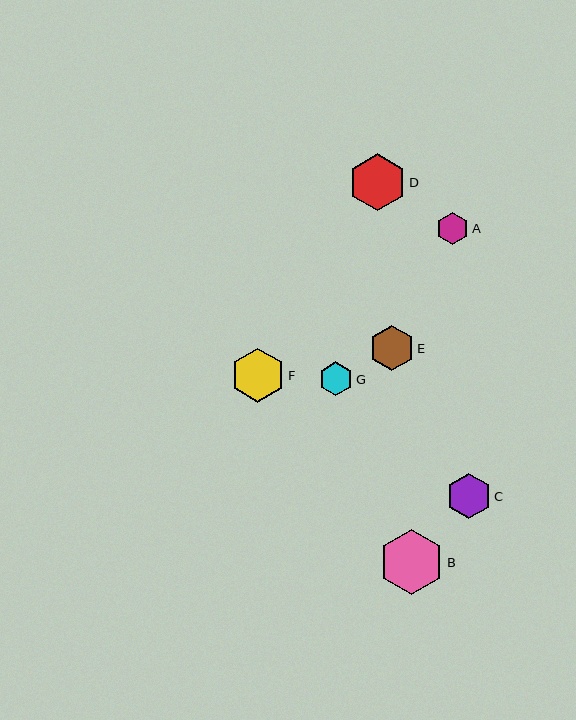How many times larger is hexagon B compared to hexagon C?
Hexagon B is approximately 1.5 times the size of hexagon C.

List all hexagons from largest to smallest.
From largest to smallest: B, D, F, E, C, G, A.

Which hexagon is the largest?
Hexagon B is the largest with a size of approximately 66 pixels.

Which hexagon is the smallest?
Hexagon A is the smallest with a size of approximately 32 pixels.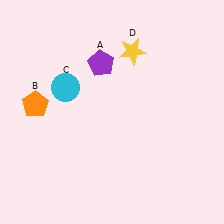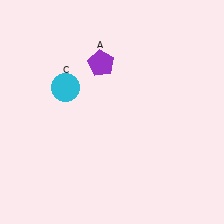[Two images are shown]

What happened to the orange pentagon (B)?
The orange pentagon (B) was removed in Image 2. It was in the top-left area of Image 1.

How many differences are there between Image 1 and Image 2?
There are 2 differences between the two images.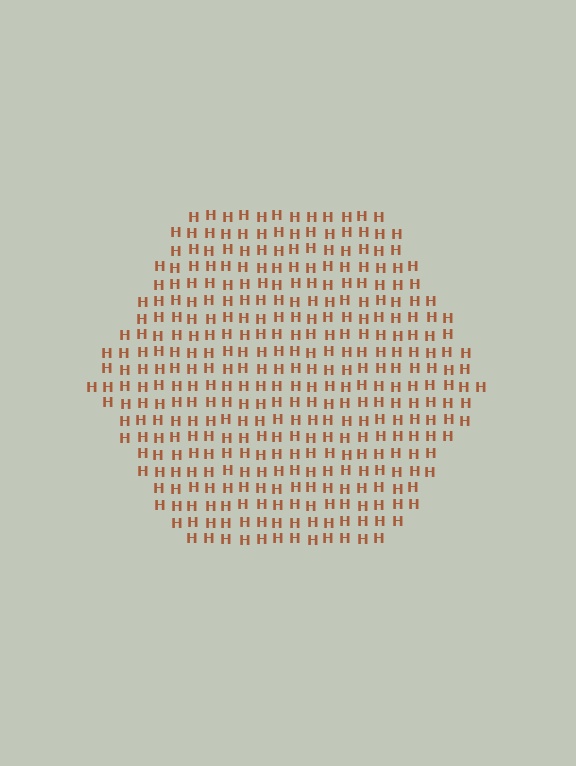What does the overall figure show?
The overall figure shows a hexagon.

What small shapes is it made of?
It is made of small letter H's.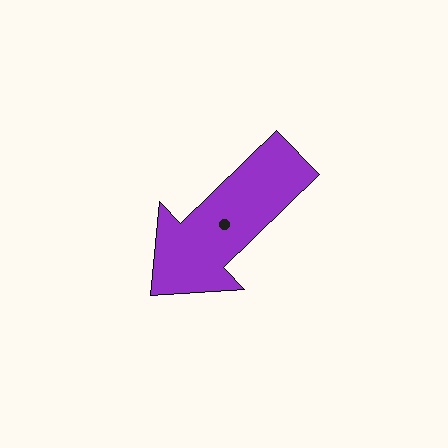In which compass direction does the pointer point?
Southwest.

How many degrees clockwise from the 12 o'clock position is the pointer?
Approximately 226 degrees.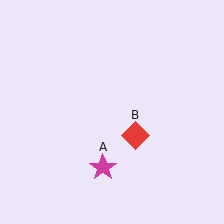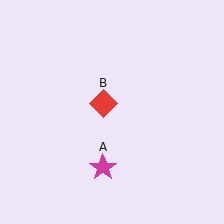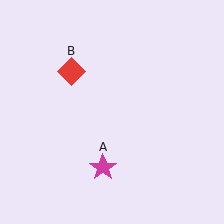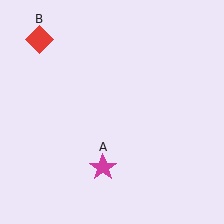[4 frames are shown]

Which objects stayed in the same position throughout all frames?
Magenta star (object A) remained stationary.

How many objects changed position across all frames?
1 object changed position: red diamond (object B).